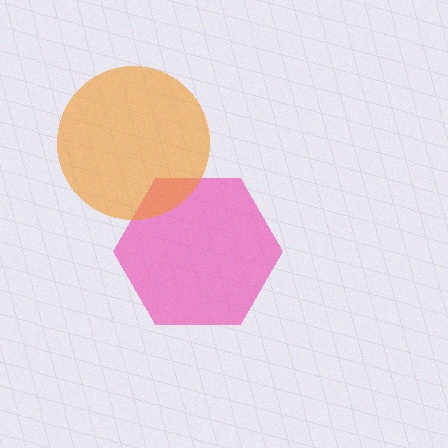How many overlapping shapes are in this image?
There are 2 overlapping shapes in the image.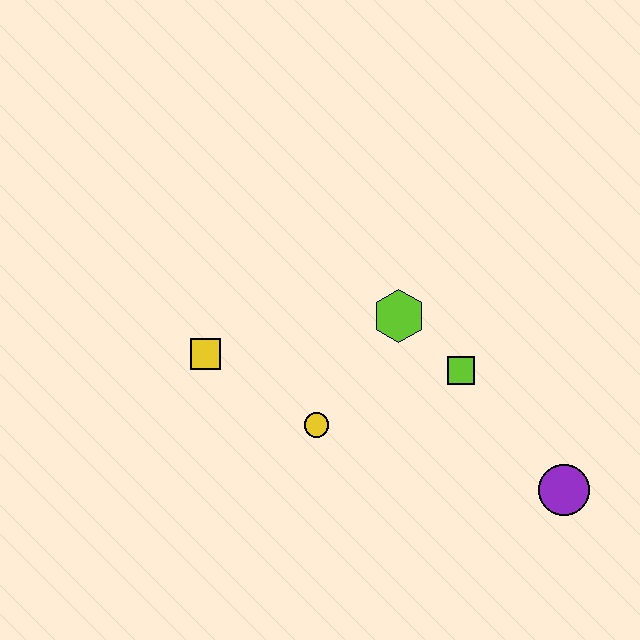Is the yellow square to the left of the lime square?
Yes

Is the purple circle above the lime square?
No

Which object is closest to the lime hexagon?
The lime square is closest to the lime hexagon.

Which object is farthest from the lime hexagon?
The purple circle is farthest from the lime hexagon.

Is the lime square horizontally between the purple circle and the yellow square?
Yes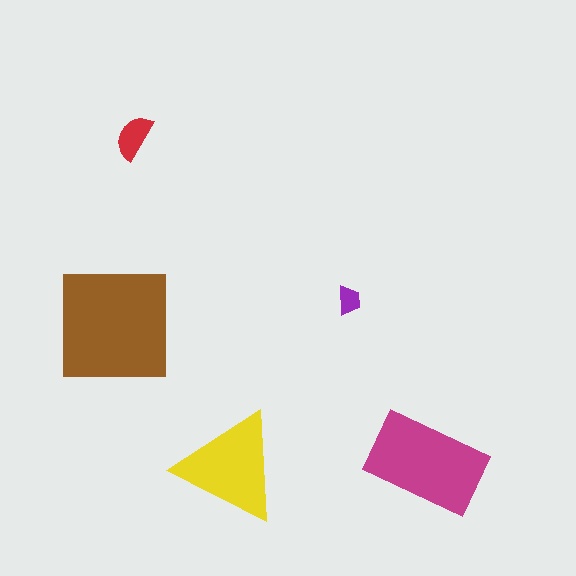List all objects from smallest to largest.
The purple trapezoid, the red semicircle, the yellow triangle, the magenta rectangle, the brown square.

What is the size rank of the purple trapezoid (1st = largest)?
5th.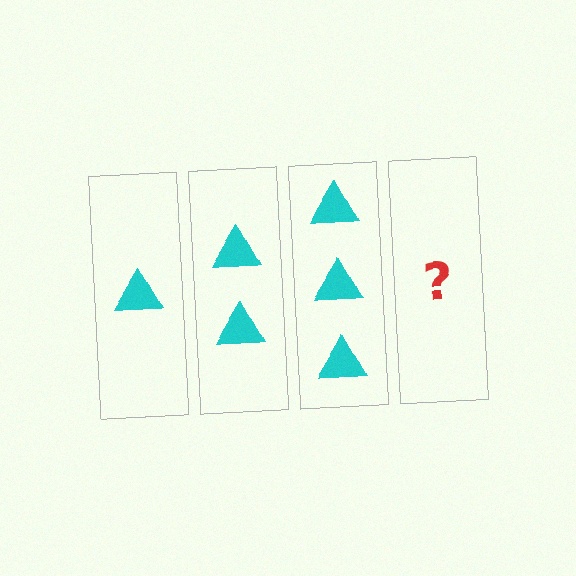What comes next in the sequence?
The next element should be 4 triangles.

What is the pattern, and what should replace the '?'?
The pattern is that each step adds one more triangle. The '?' should be 4 triangles.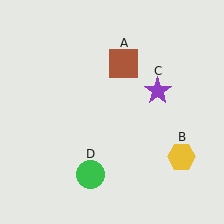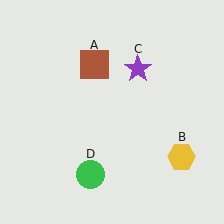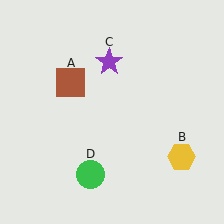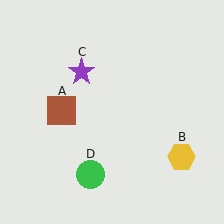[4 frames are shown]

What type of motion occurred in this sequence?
The brown square (object A), purple star (object C) rotated counterclockwise around the center of the scene.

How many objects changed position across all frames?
2 objects changed position: brown square (object A), purple star (object C).